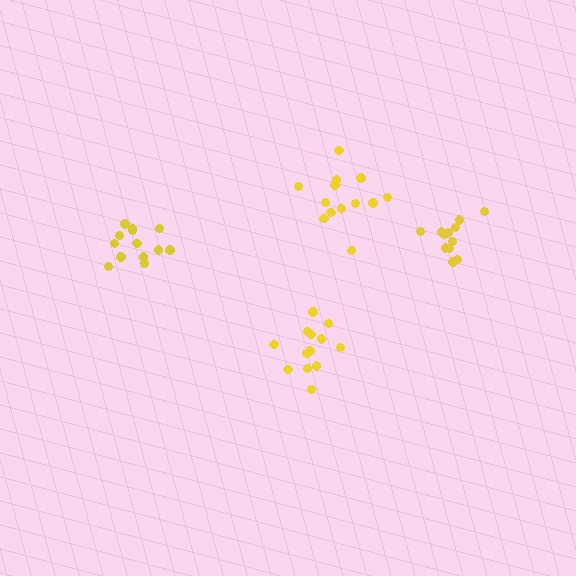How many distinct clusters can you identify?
There are 4 distinct clusters.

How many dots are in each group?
Group 1: 13 dots, Group 2: 13 dots, Group 3: 13 dots, Group 4: 12 dots (51 total).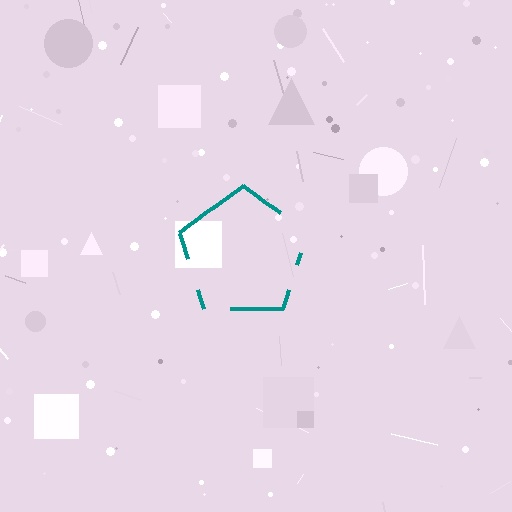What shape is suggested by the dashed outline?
The dashed outline suggests a pentagon.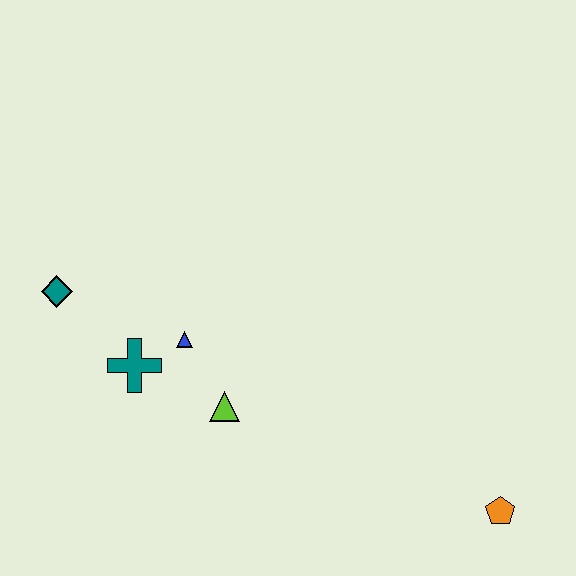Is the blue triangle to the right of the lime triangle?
No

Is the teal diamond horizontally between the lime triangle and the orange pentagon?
No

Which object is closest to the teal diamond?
The teal cross is closest to the teal diamond.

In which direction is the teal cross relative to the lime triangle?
The teal cross is to the left of the lime triangle.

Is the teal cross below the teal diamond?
Yes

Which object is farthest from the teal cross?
The orange pentagon is farthest from the teal cross.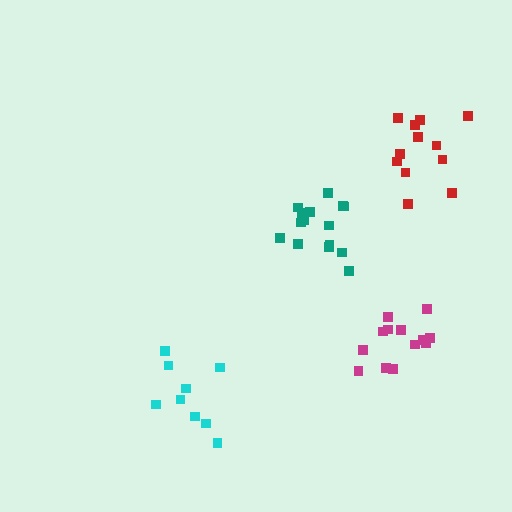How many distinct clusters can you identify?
There are 4 distinct clusters.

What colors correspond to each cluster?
The clusters are colored: cyan, magenta, red, teal.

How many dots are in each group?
Group 1: 9 dots, Group 2: 13 dots, Group 3: 12 dots, Group 4: 15 dots (49 total).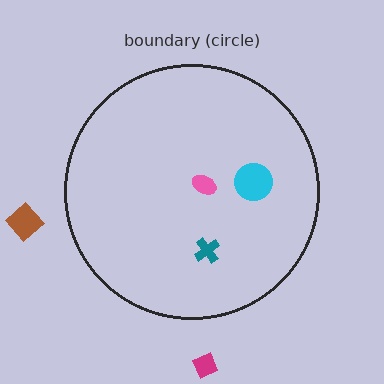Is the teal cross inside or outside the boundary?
Inside.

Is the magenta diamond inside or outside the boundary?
Outside.